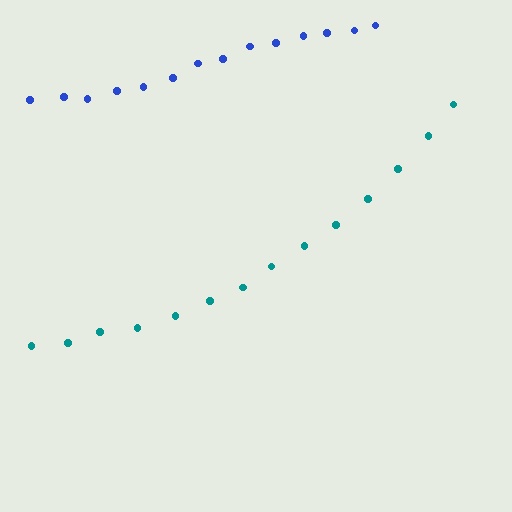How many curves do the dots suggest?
There are 2 distinct paths.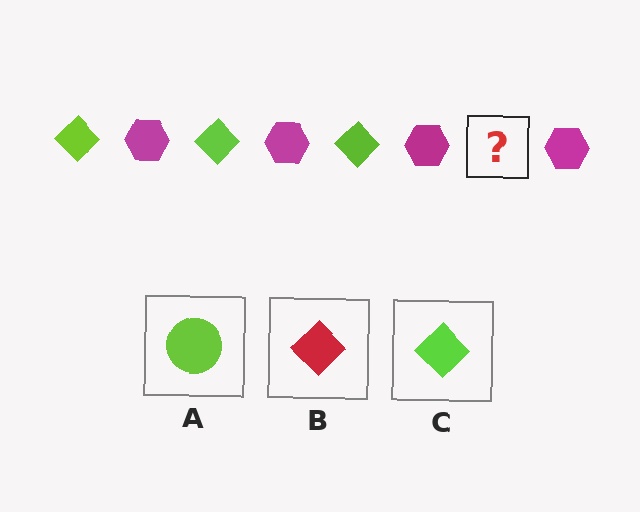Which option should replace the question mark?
Option C.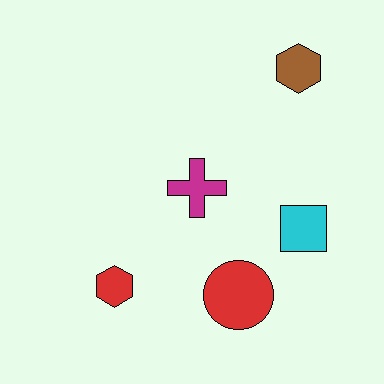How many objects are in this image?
There are 5 objects.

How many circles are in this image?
There is 1 circle.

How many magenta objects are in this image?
There is 1 magenta object.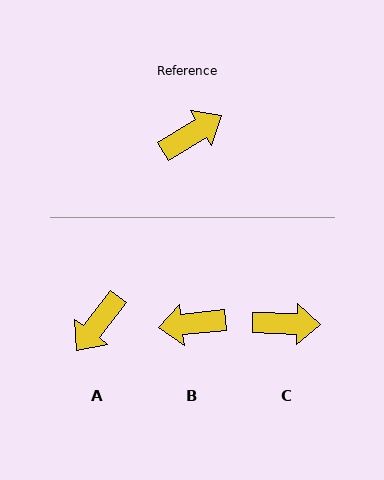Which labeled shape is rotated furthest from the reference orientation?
A, about 159 degrees away.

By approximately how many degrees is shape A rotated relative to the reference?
Approximately 159 degrees clockwise.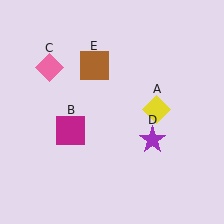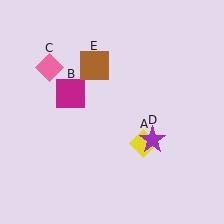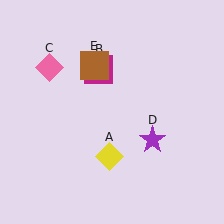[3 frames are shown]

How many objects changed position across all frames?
2 objects changed position: yellow diamond (object A), magenta square (object B).